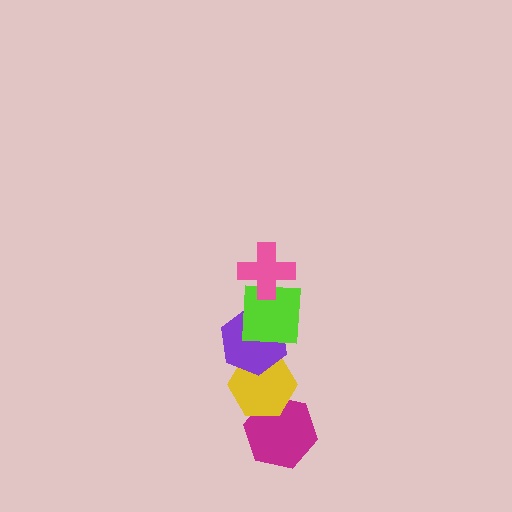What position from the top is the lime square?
The lime square is 2nd from the top.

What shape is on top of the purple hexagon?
The lime square is on top of the purple hexagon.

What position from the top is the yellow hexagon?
The yellow hexagon is 4th from the top.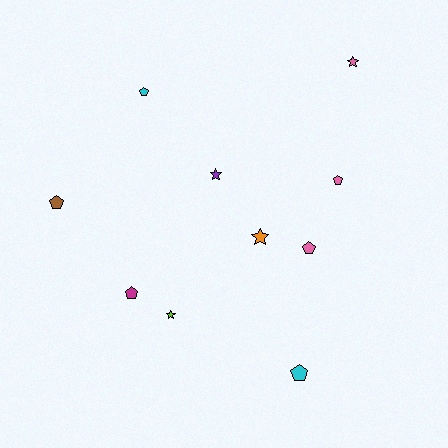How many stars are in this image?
There are 4 stars.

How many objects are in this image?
There are 10 objects.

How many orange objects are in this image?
There is 1 orange object.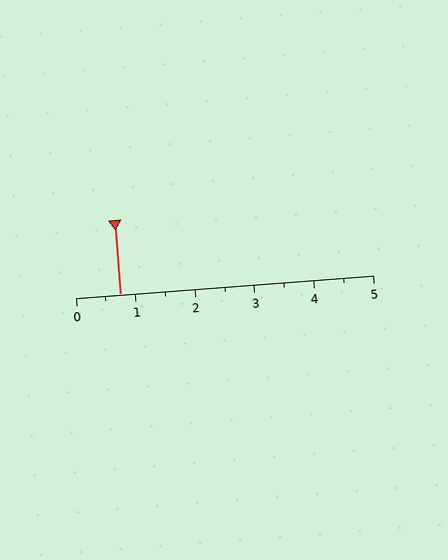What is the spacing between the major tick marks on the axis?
The major ticks are spaced 1 apart.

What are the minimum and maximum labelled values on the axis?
The axis runs from 0 to 5.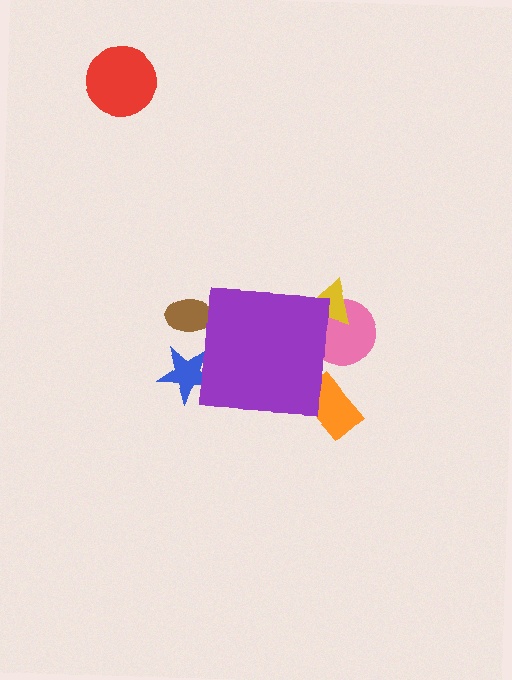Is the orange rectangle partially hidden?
Yes, the orange rectangle is partially hidden behind the purple square.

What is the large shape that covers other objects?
A purple square.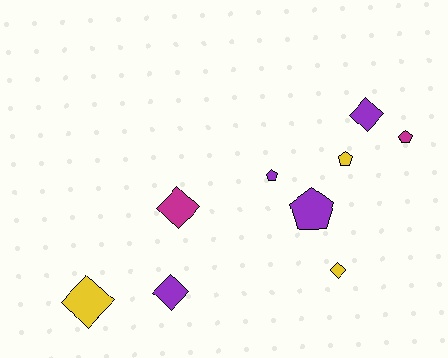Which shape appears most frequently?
Diamond, with 5 objects.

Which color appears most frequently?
Purple, with 4 objects.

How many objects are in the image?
There are 9 objects.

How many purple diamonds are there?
There are 2 purple diamonds.